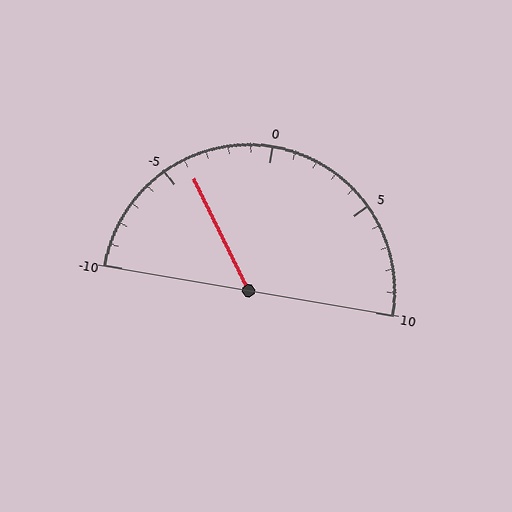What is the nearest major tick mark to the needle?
The nearest major tick mark is -5.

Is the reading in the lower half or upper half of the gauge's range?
The reading is in the lower half of the range (-10 to 10).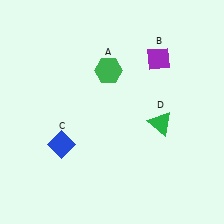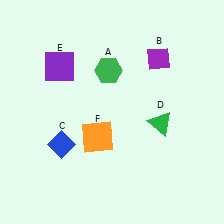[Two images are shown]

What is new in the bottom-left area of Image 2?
An orange square (F) was added in the bottom-left area of Image 2.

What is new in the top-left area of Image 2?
A purple square (E) was added in the top-left area of Image 2.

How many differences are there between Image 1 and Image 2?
There are 2 differences between the two images.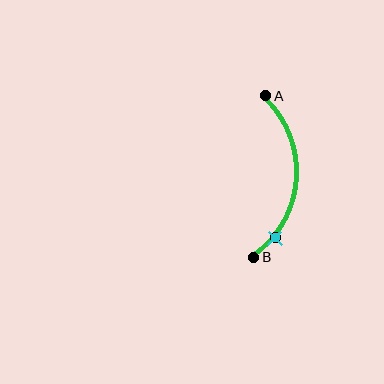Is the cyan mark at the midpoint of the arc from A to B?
No. The cyan mark lies on the arc but is closer to endpoint B. The arc midpoint would be at the point on the curve equidistant along the arc from both A and B.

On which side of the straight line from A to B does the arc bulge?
The arc bulges to the right of the straight line connecting A and B.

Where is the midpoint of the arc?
The arc midpoint is the point on the curve farthest from the straight line joining A and B. It sits to the right of that line.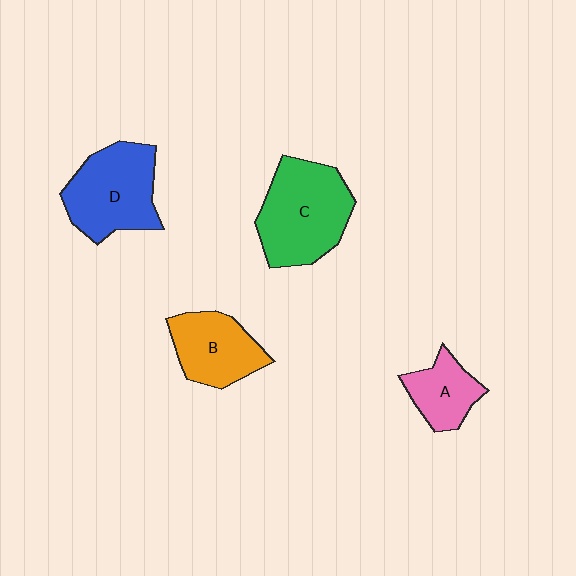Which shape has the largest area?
Shape C (green).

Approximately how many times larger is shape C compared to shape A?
Approximately 2.0 times.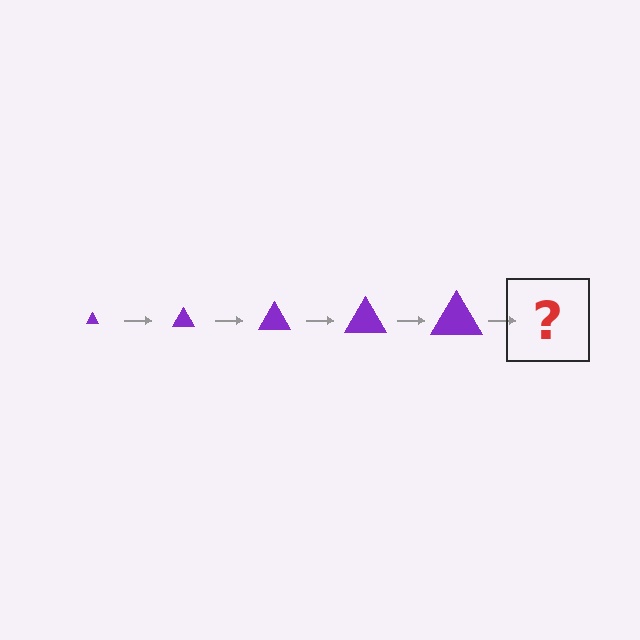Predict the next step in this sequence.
The next step is a purple triangle, larger than the previous one.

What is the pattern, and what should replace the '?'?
The pattern is that the triangle gets progressively larger each step. The '?' should be a purple triangle, larger than the previous one.